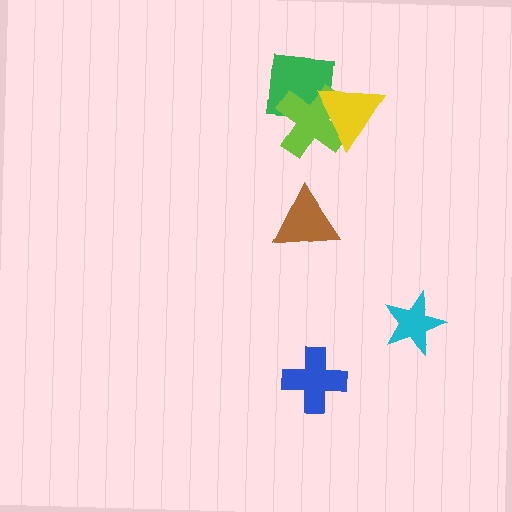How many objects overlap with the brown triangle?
0 objects overlap with the brown triangle.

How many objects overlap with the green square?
2 objects overlap with the green square.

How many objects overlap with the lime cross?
2 objects overlap with the lime cross.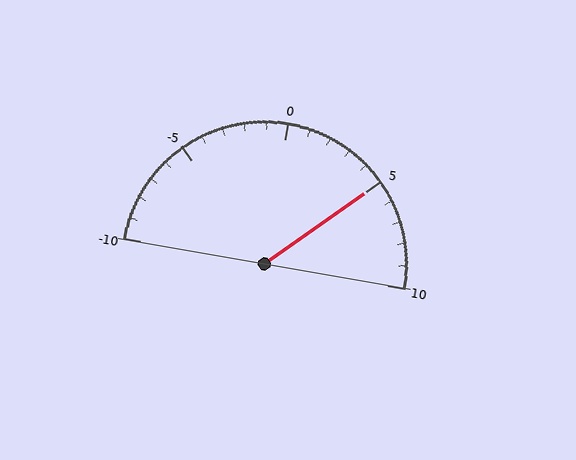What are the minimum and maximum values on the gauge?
The gauge ranges from -10 to 10.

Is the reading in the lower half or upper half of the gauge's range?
The reading is in the upper half of the range (-10 to 10).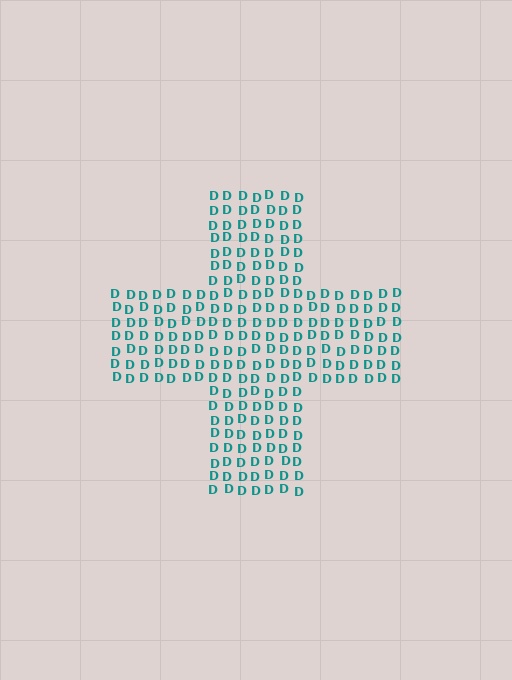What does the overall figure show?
The overall figure shows a cross.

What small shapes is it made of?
It is made of small letter D's.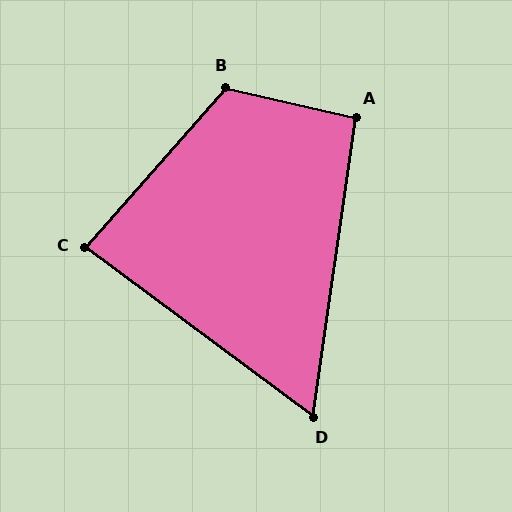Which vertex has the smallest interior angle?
D, at approximately 62 degrees.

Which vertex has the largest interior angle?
B, at approximately 118 degrees.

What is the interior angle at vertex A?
Approximately 95 degrees (approximately right).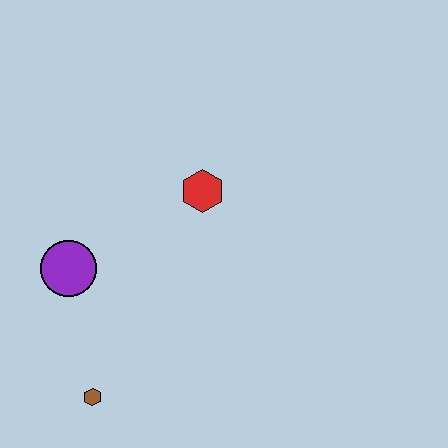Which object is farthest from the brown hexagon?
The red hexagon is farthest from the brown hexagon.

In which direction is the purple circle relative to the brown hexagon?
The purple circle is above the brown hexagon.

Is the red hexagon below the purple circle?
No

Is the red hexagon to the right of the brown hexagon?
Yes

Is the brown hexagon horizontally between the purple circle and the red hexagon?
Yes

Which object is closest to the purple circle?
The brown hexagon is closest to the purple circle.